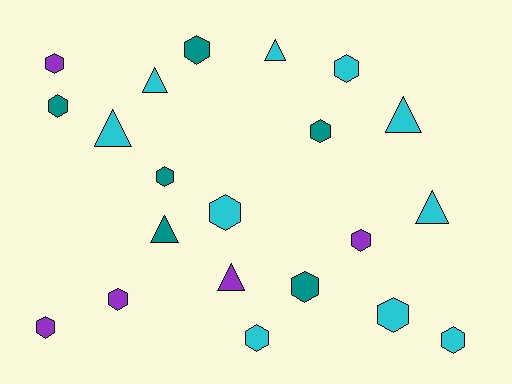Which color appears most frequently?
Cyan, with 10 objects.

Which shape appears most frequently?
Hexagon, with 14 objects.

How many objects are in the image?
There are 21 objects.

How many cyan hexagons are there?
There are 5 cyan hexagons.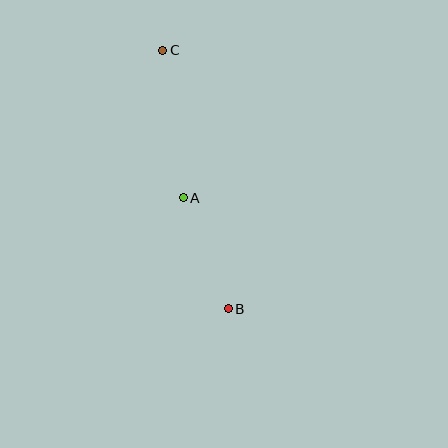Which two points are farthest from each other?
Points B and C are farthest from each other.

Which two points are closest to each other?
Points A and B are closest to each other.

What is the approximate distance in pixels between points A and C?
The distance between A and C is approximately 149 pixels.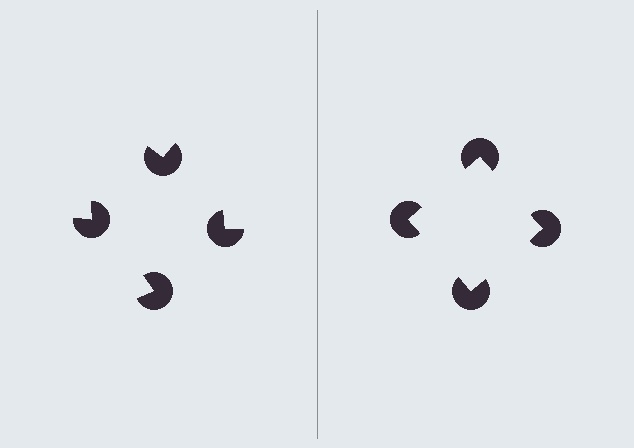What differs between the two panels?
The pac-man discs are positioned identically on both sides; only the wedge orientations differ. On the right they align to a square; on the left they are misaligned.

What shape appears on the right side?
An illusory square.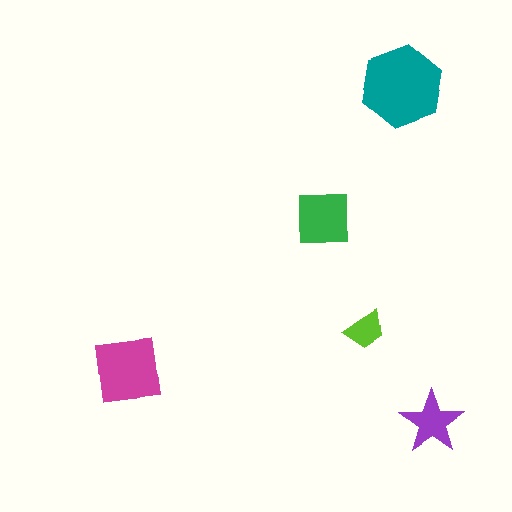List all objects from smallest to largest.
The lime trapezoid, the purple star, the green square, the magenta square, the teal hexagon.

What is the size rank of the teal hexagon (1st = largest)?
1st.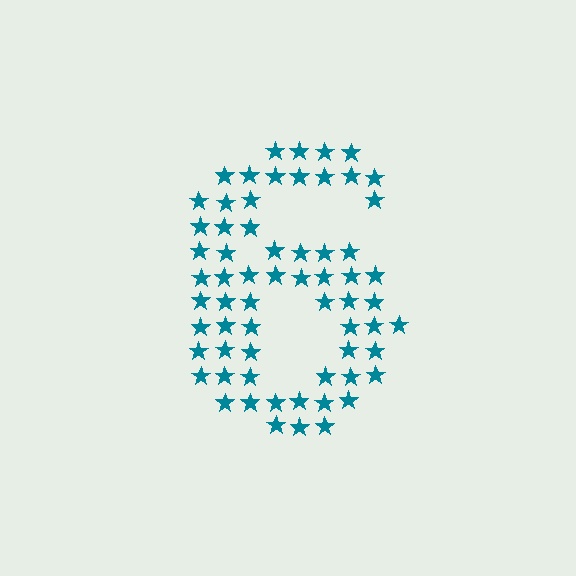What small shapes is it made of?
It is made of small stars.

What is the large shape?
The large shape is the digit 6.